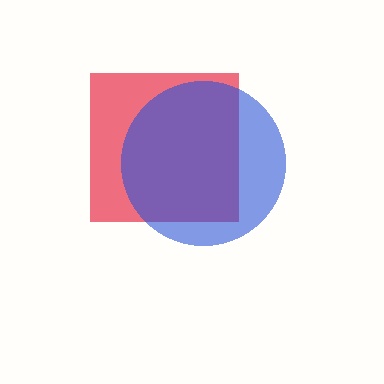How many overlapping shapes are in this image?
There are 2 overlapping shapes in the image.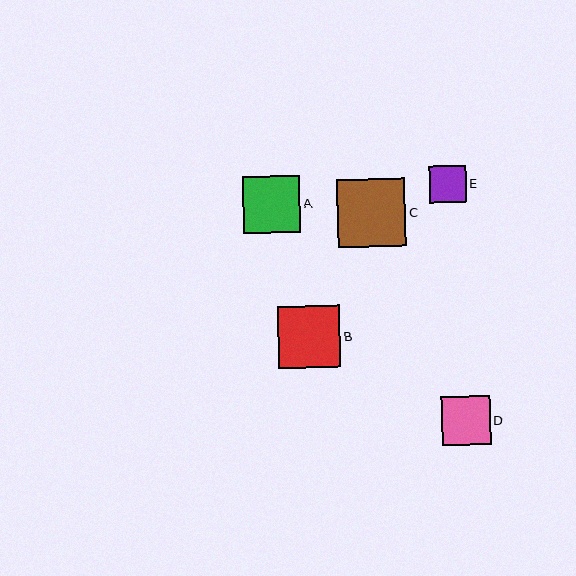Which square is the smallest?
Square E is the smallest with a size of approximately 37 pixels.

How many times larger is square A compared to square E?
Square A is approximately 1.5 times the size of square E.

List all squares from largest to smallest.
From largest to smallest: C, B, A, D, E.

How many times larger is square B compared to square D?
Square B is approximately 1.3 times the size of square D.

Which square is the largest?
Square C is the largest with a size of approximately 68 pixels.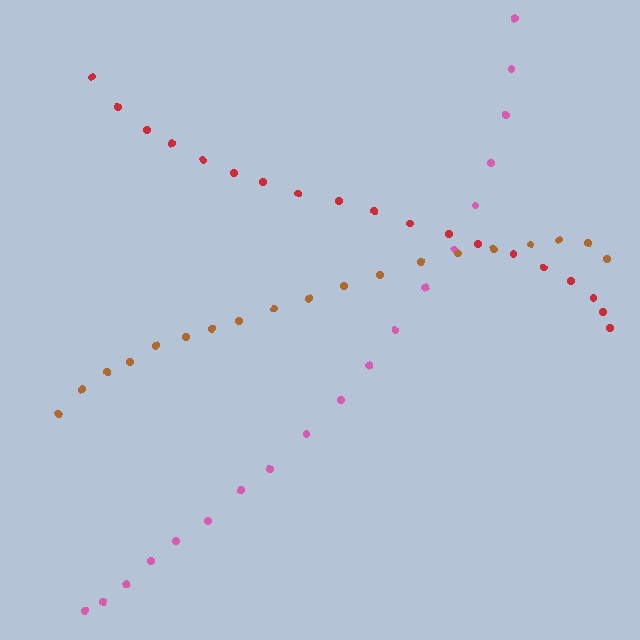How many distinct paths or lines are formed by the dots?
There are 3 distinct paths.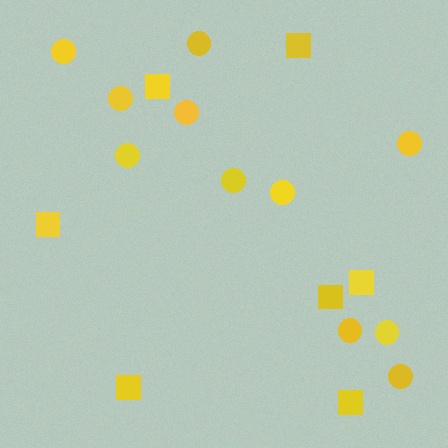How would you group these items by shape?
There are 2 groups: one group of circles (11) and one group of squares (7).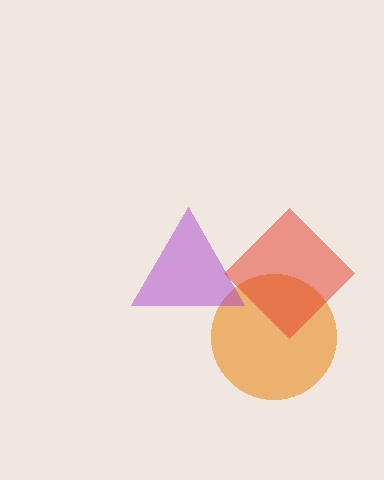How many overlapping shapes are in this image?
There are 3 overlapping shapes in the image.